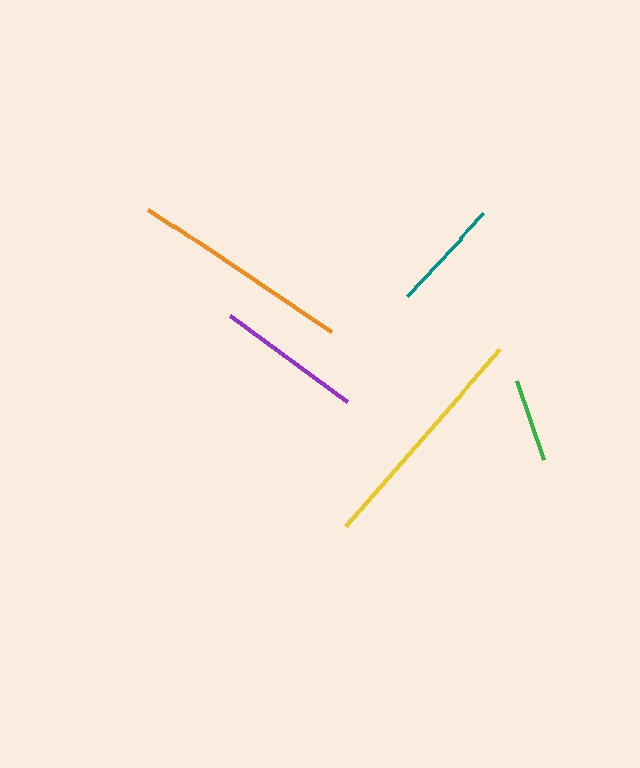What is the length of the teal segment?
The teal segment is approximately 112 pixels long.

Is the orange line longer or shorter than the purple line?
The orange line is longer than the purple line.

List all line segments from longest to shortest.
From longest to shortest: yellow, orange, purple, teal, green.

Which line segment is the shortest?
The green line is the shortest at approximately 84 pixels.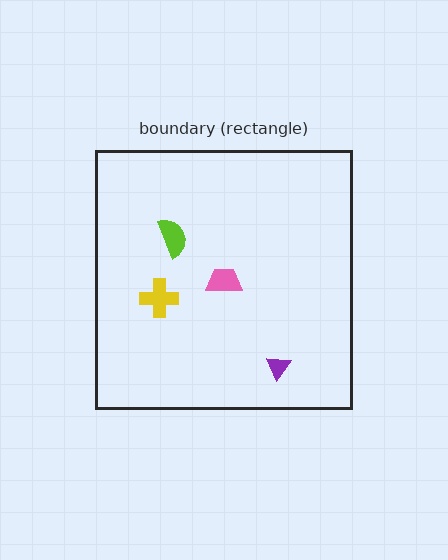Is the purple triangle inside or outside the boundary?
Inside.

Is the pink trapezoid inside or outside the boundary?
Inside.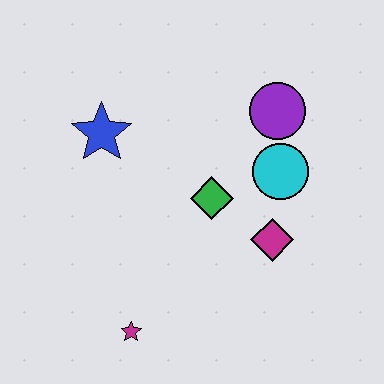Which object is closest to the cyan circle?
The purple circle is closest to the cyan circle.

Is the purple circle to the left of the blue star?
No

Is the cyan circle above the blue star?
No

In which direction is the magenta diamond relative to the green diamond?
The magenta diamond is to the right of the green diamond.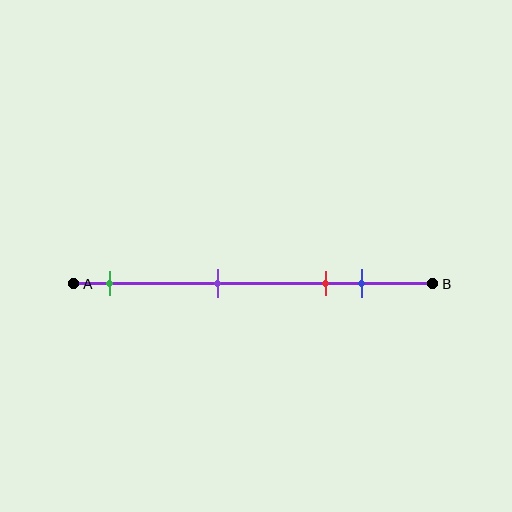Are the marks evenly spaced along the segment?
No, the marks are not evenly spaced.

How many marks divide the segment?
There are 4 marks dividing the segment.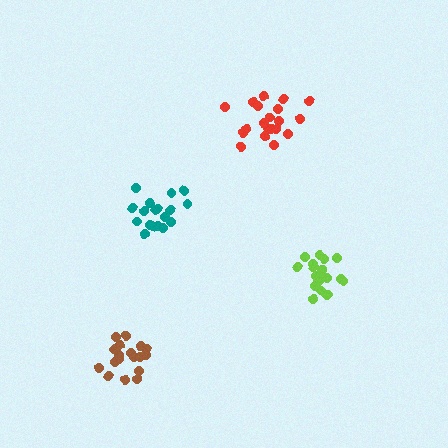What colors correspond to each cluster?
The clusters are colored: red, lime, teal, brown.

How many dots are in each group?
Group 1: 20 dots, Group 2: 19 dots, Group 3: 18 dots, Group 4: 18 dots (75 total).